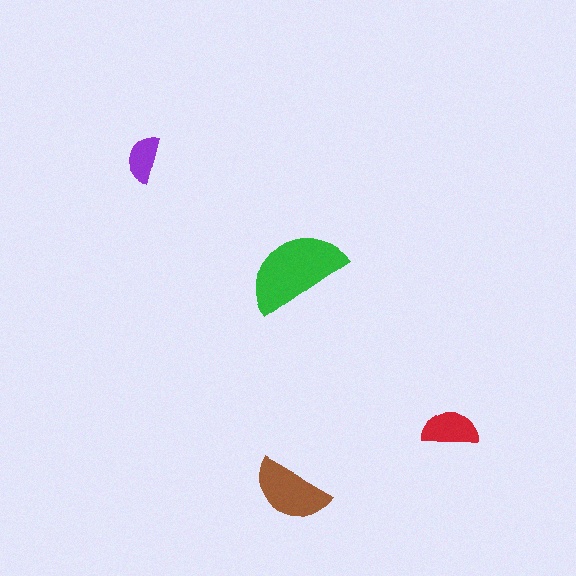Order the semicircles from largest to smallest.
the green one, the brown one, the red one, the purple one.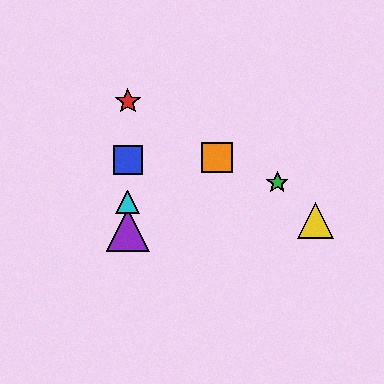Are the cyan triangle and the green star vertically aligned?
No, the cyan triangle is at x≈128 and the green star is at x≈277.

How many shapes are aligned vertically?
4 shapes (the red star, the blue square, the purple triangle, the cyan triangle) are aligned vertically.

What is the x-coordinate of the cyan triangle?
The cyan triangle is at x≈128.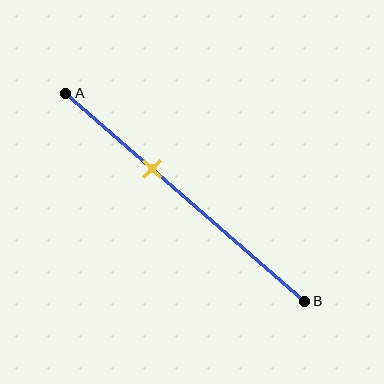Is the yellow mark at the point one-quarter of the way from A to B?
No, the mark is at about 35% from A, not at the 25% one-quarter point.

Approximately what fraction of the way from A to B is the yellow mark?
The yellow mark is approximately 35% of the way from A to B.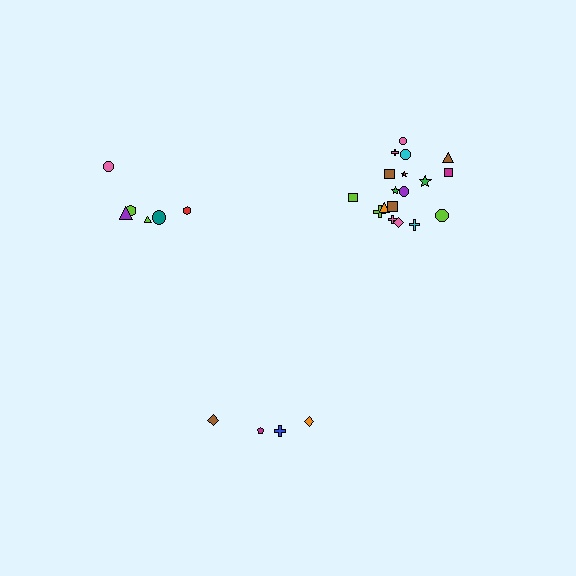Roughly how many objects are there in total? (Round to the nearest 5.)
Roughly 30 objects in total.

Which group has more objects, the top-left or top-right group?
The top-right group.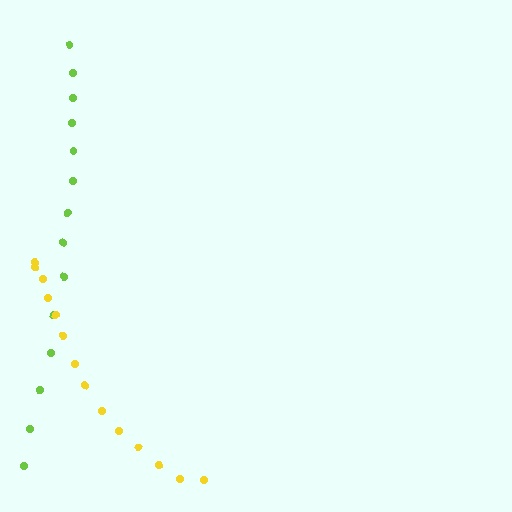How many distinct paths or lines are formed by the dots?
There are 2 distinct paths.